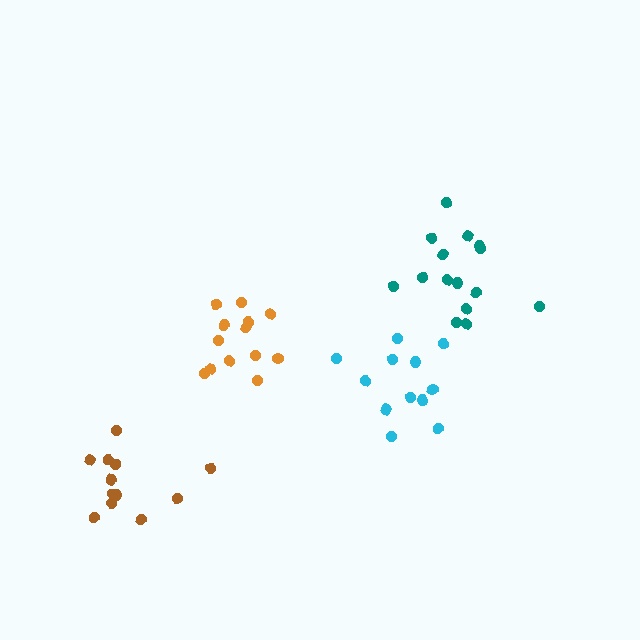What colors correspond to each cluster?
The clusters are colored: cyan, brown, orange, teal.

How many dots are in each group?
Group 1: 12 dots, Group 2: 12 dots, Group 3: 13 dots, Group 4: 15 dots (52 total).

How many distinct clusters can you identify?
There are 4 distinct clusters.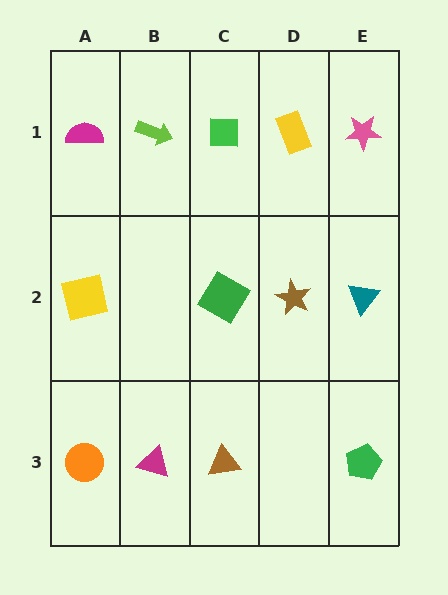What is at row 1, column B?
A lime arrow.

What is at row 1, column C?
A green square.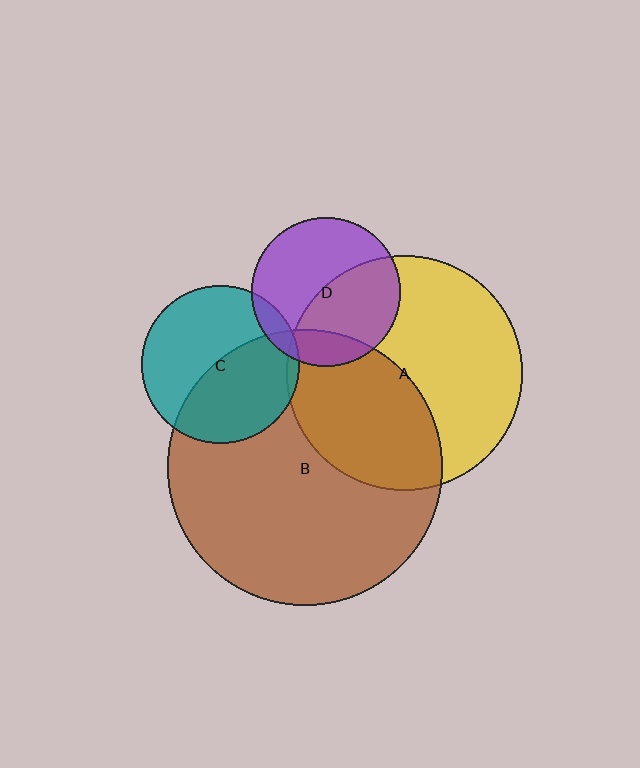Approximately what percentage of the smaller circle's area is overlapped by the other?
Approximately 45%.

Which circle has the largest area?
Circle B (brown).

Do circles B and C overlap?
Yes.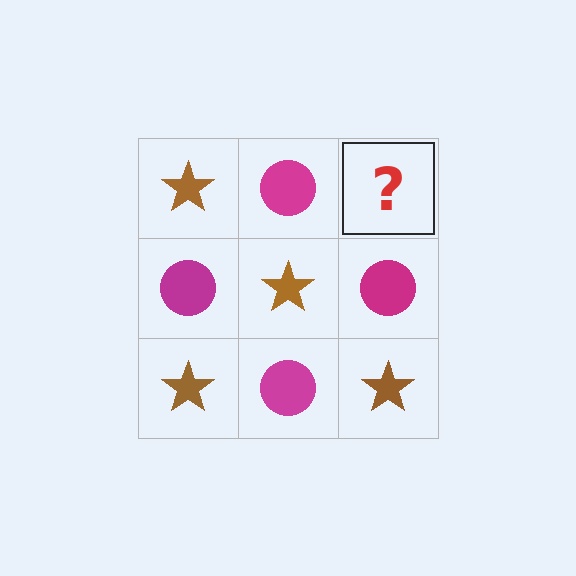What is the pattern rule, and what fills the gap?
The rule is that it alternates brown star and magenta circle in a checkerboard pattern. The gap should be filled with a brown star.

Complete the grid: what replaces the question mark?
The question mark should be replaced with a brown star.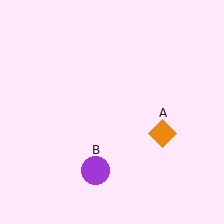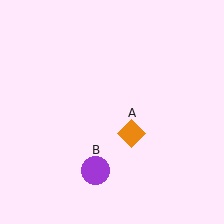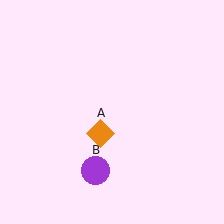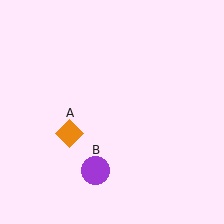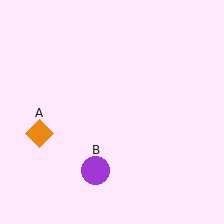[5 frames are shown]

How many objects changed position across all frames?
1 object changed position: orange diamond (object A).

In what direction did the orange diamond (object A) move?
The orange diamond (object A) moved left.